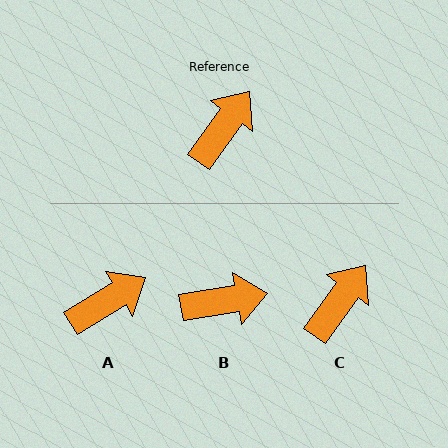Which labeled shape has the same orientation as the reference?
C.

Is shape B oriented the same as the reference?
No, it is off by about 45 degrees.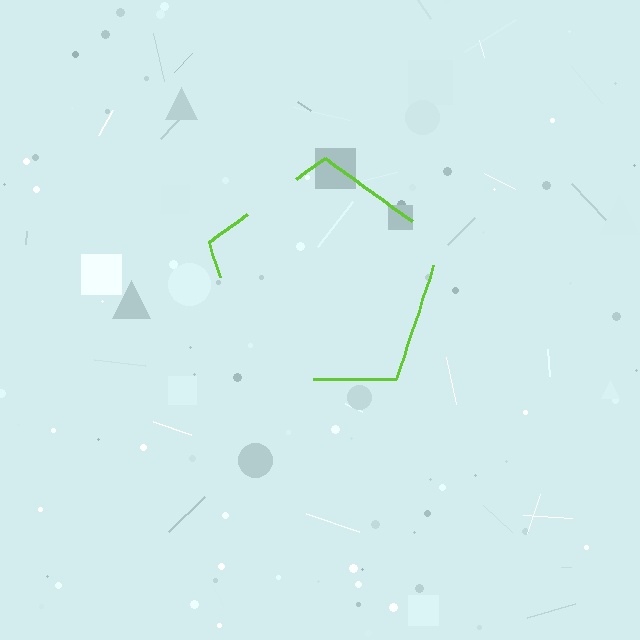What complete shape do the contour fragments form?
The contour fragments form a pentagon.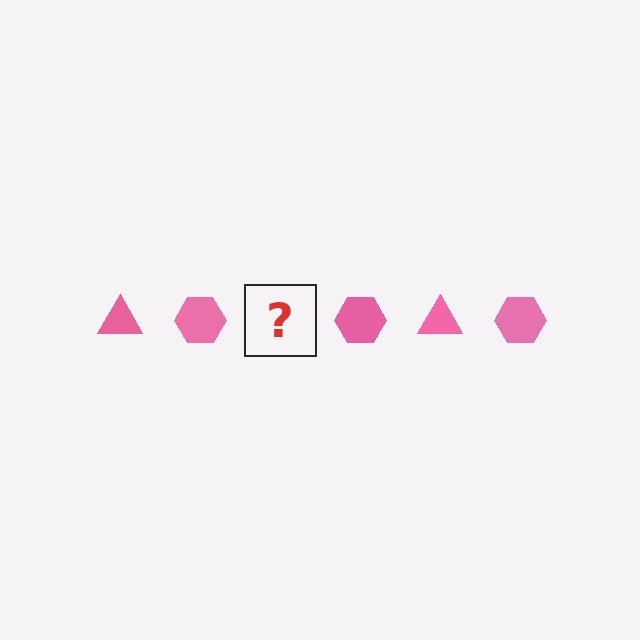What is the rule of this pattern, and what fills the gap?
The rule is that the pattern cycles through triangle, hexagon shapes in pink. The gap should be filled with a pink triangle.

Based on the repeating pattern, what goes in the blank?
The blank should be a pink triangle.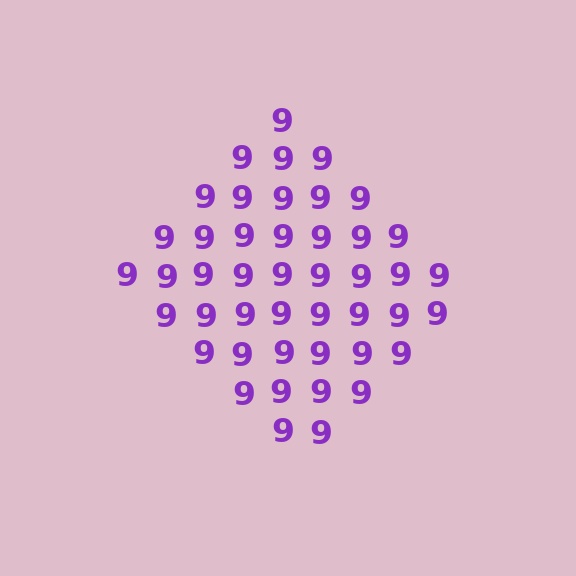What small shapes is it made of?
It is made of small digit 9's.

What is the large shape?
The large shape is a diamond.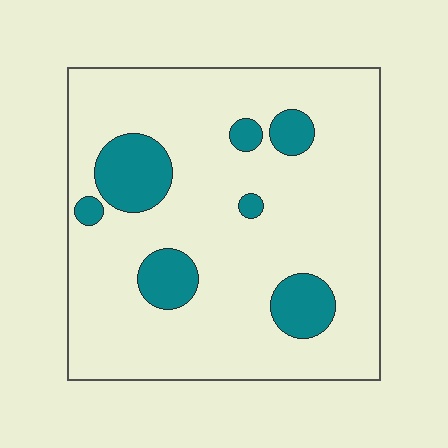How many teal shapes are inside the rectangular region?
7.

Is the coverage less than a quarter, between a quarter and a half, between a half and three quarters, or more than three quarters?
Less than a quarter.